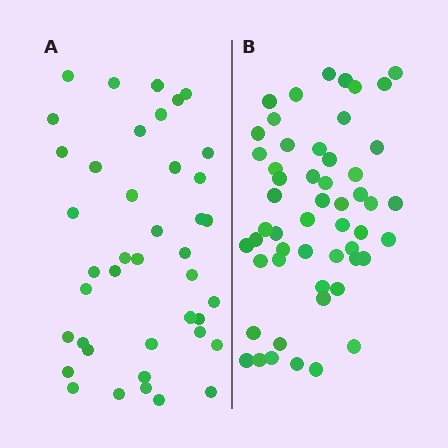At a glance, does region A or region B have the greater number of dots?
Region B (the right region) has more dots.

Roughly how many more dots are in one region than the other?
Region B has roughly 12 or so more dots than region A.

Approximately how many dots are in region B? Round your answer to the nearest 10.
About 50 dots. (The exact count is 53, which rounds to 50.)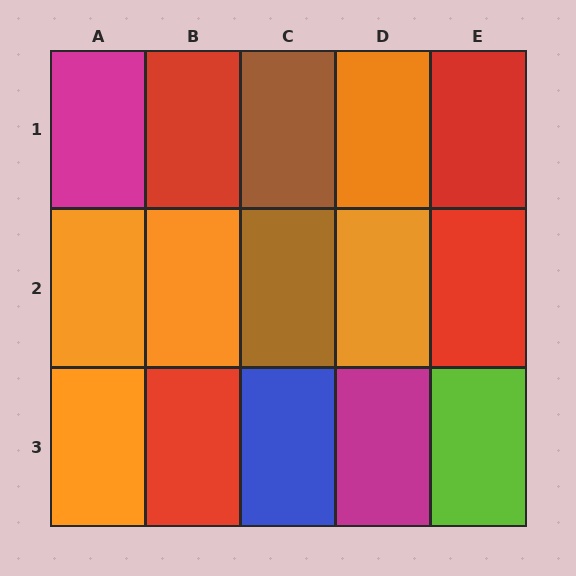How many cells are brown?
2 cells are brown.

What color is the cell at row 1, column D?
Orange.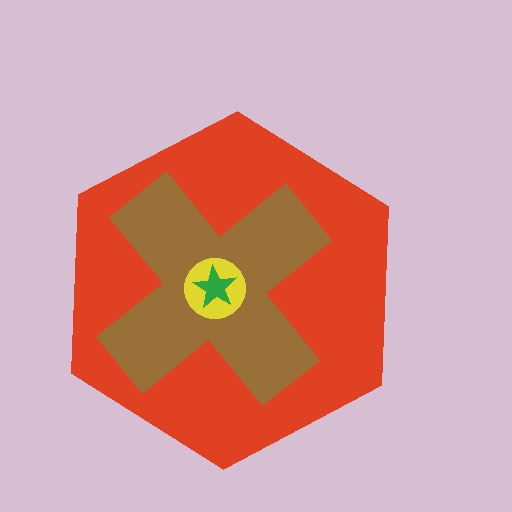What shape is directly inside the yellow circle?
The green star.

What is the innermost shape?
The green star.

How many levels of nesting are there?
4.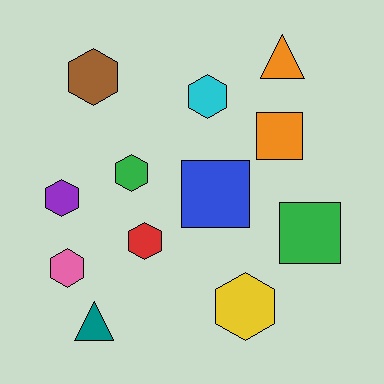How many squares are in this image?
There are 3 squares.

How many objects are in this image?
There are 12 objects.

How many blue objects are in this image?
There is 1 blue object.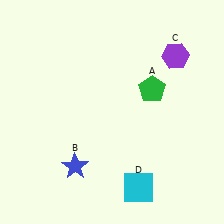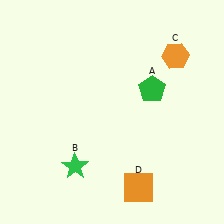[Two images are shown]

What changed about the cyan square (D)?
In Image 1, D is cyan. In Image 2, it changed to orange.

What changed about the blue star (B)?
In Image 1, B is blue. In Image 2, it changed to green.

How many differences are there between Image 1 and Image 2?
There are 3 differences between the two images.